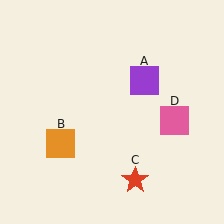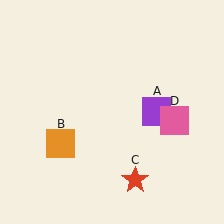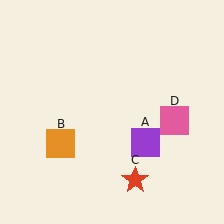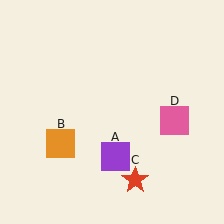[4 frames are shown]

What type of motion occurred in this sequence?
The purple square (object A) rotated clockwise around the center of the scene.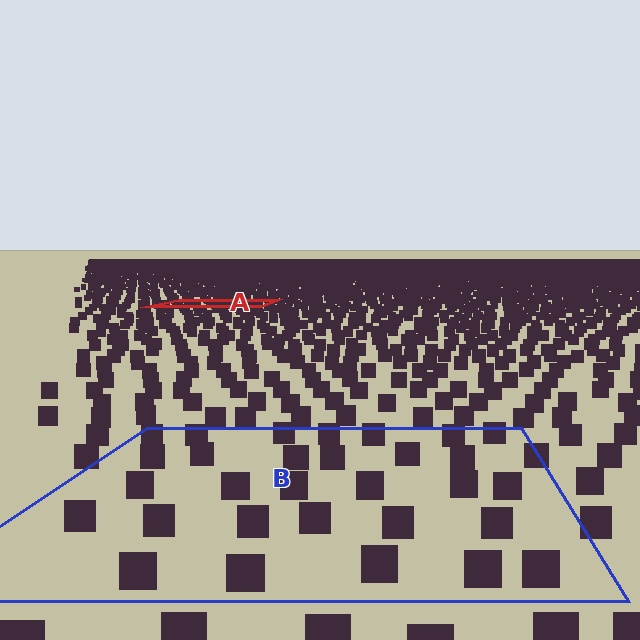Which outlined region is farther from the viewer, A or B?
Region A is farther from the viewer — the texture elements inside it appear smaller and more densely packed.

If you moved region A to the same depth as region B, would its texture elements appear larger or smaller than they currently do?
They would appear larger. At a closer depth, the same texture elements are projected at a bigger on-screen size.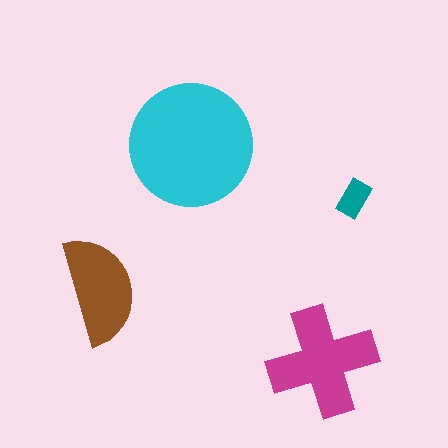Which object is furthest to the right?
The teal rectangle is rightmost.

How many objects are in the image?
There are 4 objects in the image.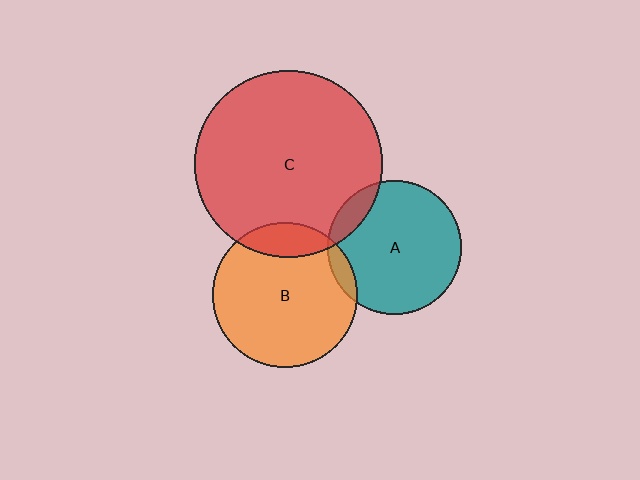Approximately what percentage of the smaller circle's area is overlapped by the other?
Approximately 5%.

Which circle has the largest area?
Circle C (red).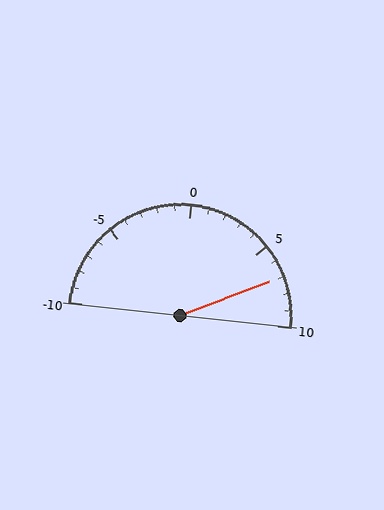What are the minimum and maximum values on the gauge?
The gauge ranges from -10 to 10.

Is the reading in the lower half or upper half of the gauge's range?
The reading is in the upper half of the range (-10 to 10).